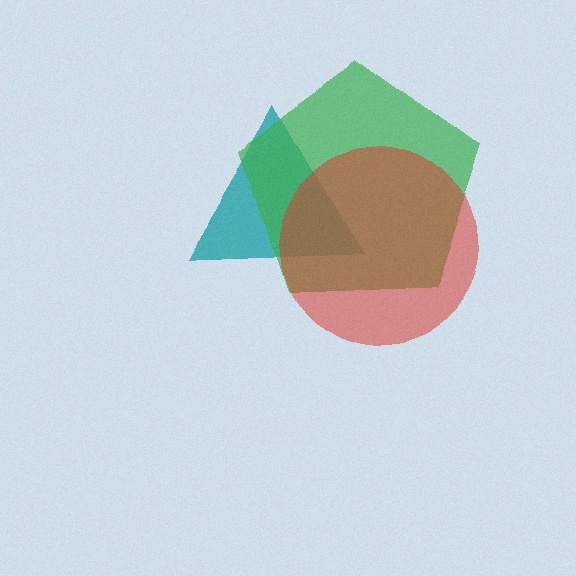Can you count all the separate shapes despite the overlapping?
Yes, there are 3 separate shapes.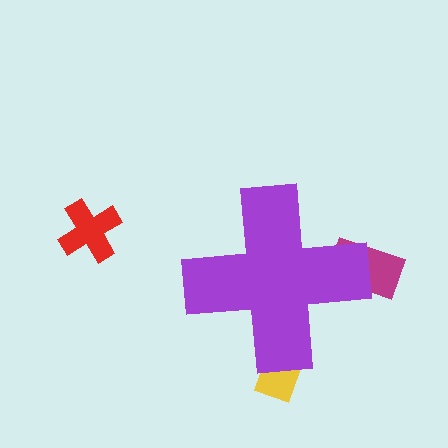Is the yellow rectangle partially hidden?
Yes, the yellow rectangle is partially hidden behind the purple cross.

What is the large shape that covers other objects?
A purple cross.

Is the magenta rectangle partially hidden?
Yes, the magenta rectangle is partially hidden behind the purple cross.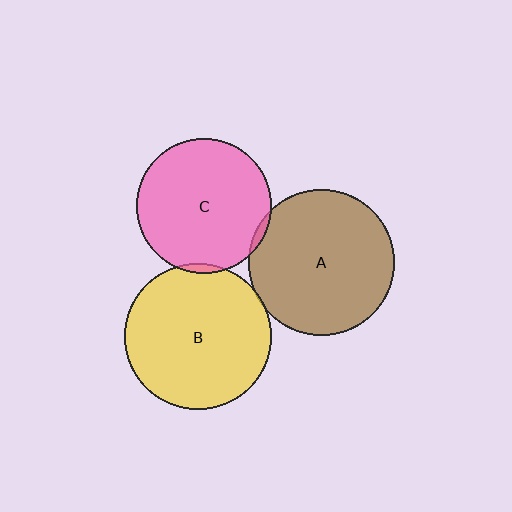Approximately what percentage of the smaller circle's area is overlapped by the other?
Approximately 5%.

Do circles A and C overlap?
Yes.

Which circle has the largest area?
Circle B (yellow).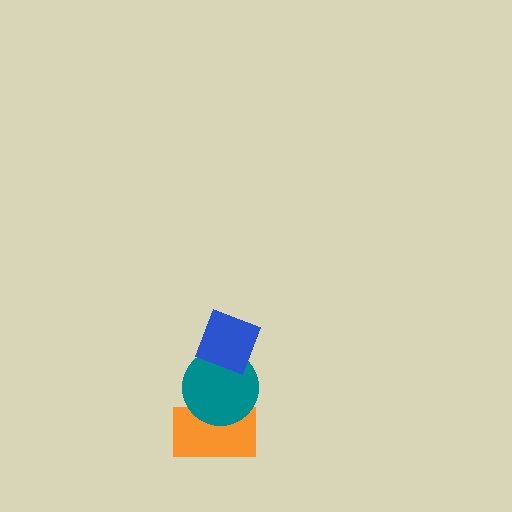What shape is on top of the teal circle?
The blue diamond is on top of the teal circle.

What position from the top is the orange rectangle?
The orange rectangle is 3rd from the top.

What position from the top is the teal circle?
The teal circle is 2nd from the top.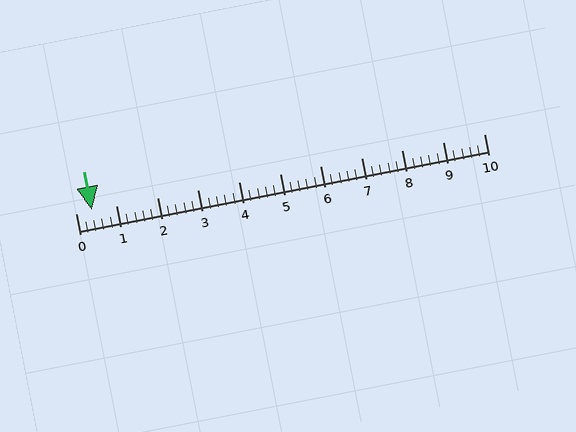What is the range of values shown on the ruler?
The ruler shows values from 0 to 10.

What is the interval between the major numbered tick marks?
The major tick marks are spaced 1 units apart.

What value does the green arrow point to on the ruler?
The green arrow points to approximately 0.4.